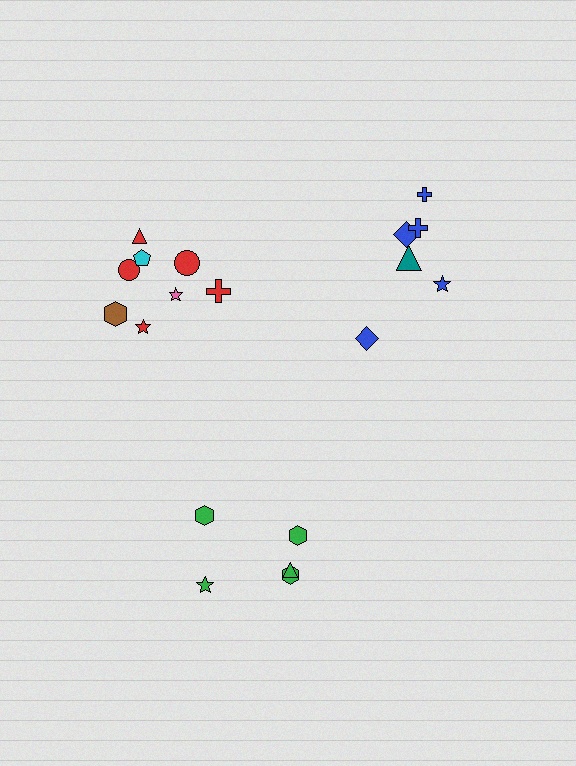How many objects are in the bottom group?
There are 5 objects.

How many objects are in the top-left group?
There are 8 objects.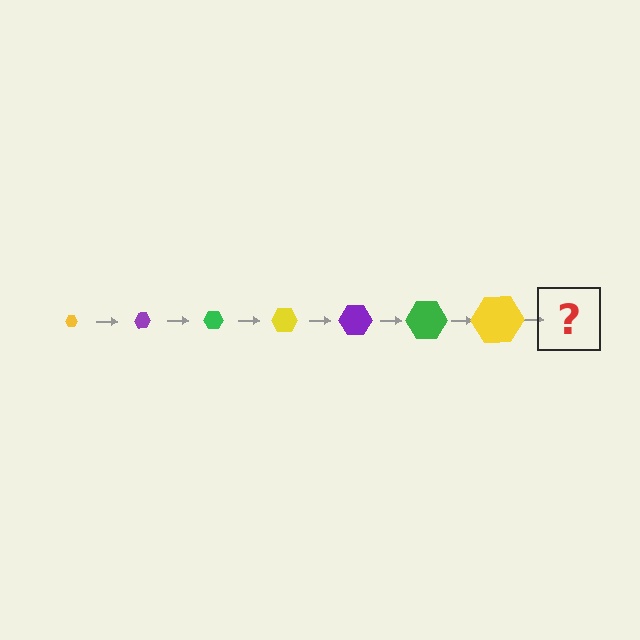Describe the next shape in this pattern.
It should be a purple hexagon, larger than the previous one.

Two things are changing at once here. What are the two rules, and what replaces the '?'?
The two rules are that the hexagon grows larger each step and the color cycles through yellow, purple, and green. The '?' should be a purple hexagon, larger than the previous one.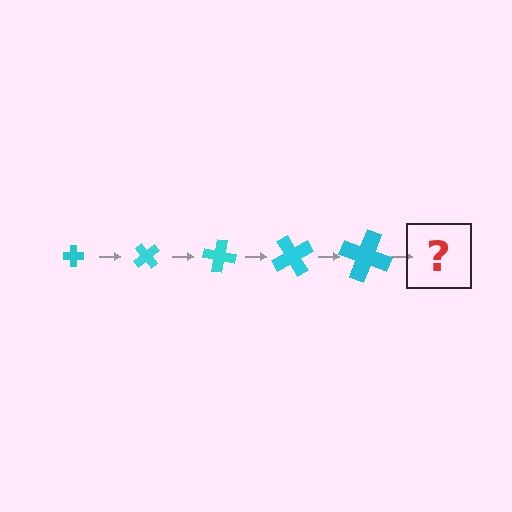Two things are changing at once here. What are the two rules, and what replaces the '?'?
The two rules are that the cross grows larger each step and it rotates 50 degrees each step. The '?' should be a cross, larger than the previous one and rotated 250 degrees from the start.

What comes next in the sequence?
The next element should be a cross, larger than the previous one and rotated 250 degrees from the start.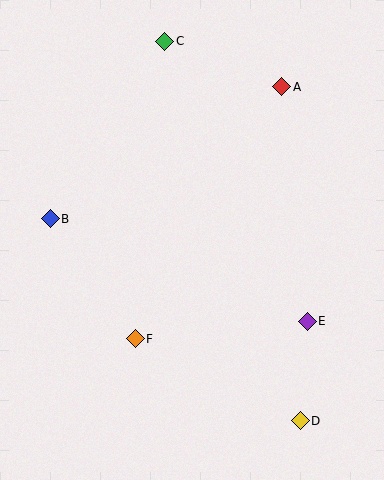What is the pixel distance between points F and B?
The distance between F and B is 147 pixels.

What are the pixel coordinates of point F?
Point F is at (135, 339).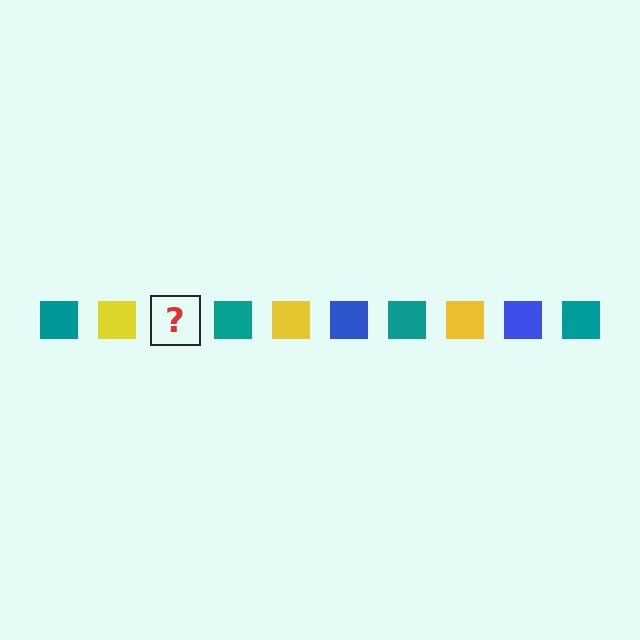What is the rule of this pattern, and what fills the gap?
The rule is that the pattern cycles through teal, yellow, blue squares. The gap should be filled with a blue square.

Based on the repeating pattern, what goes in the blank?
The blank should be a blue square.